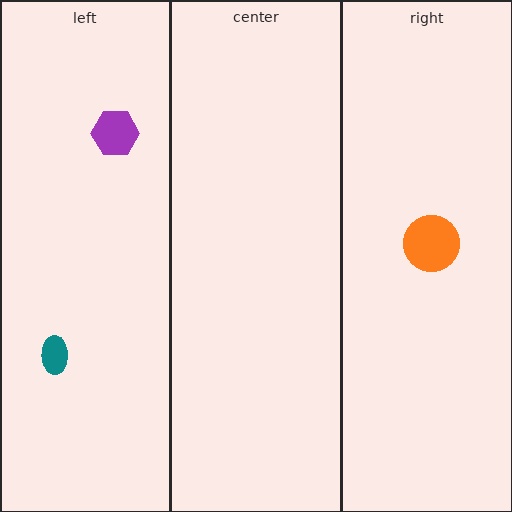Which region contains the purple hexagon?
The left region.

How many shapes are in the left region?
2.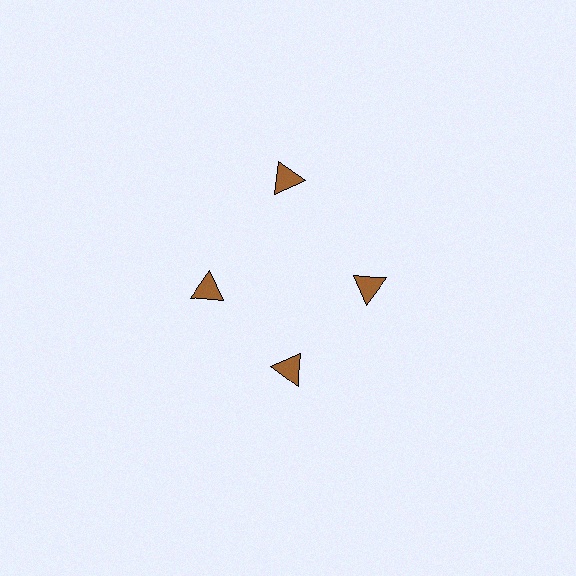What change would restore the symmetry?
The symmetry would be restored by moving it inward, back onto the ring so that all 4 triangles sit at equal angles and equal distance from the center.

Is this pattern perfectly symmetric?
No. The 4 brown triangles are arranged in a ring, but one element near the 12 o'clock position is pushed outward from the center, breaking the 4-fold rotational symmetry.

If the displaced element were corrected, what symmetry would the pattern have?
It would have 4-fold rotational symmetry — the pattern would map onto itself every 90 degrees.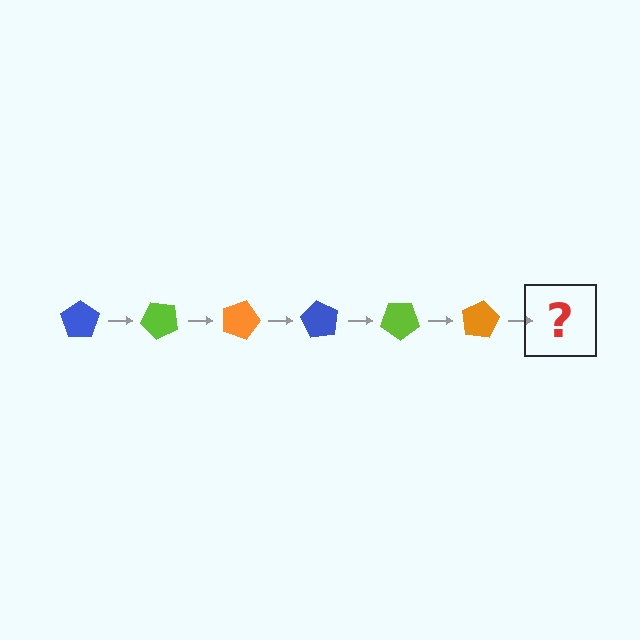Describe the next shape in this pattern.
It should be a blue pentagon, rotated 270 degrees from the start.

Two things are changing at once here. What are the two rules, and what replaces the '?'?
The two rules are that it rotates 45 degrees each step and the color cycles through blue, lime, and orange. The '?' should be a blue pentagon, rotated 270 degrees from the start.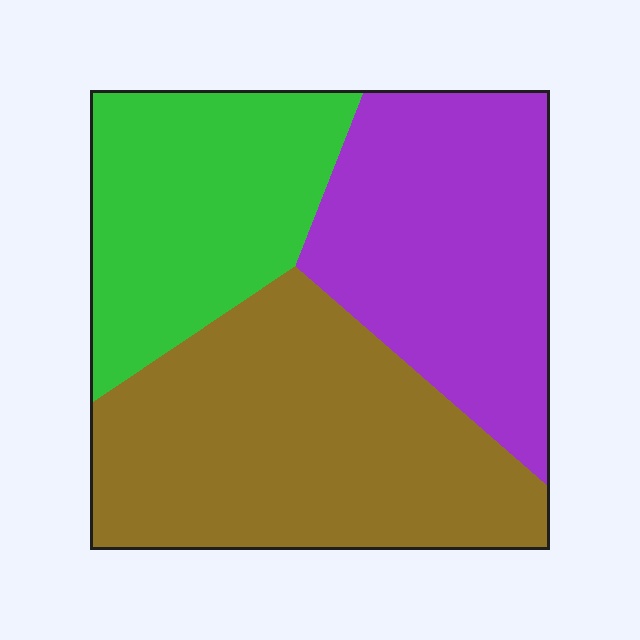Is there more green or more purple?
Purple.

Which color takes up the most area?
Brown, at roughly 40%.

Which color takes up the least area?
Green, at roughly 25%.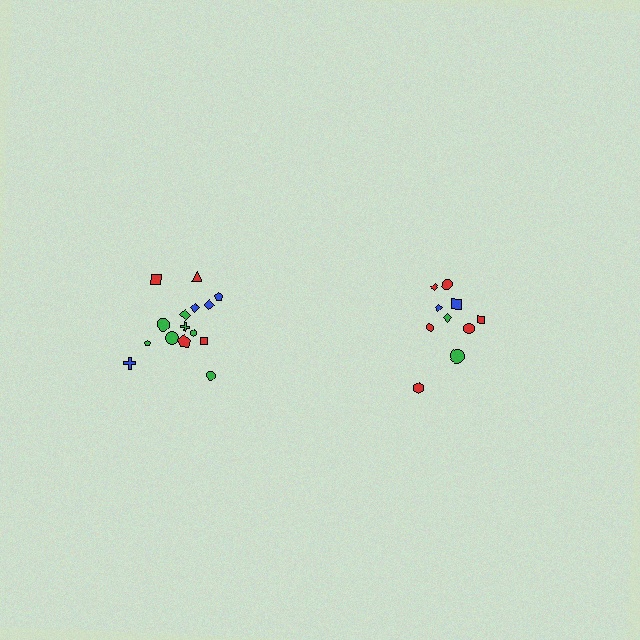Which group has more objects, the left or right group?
The left group.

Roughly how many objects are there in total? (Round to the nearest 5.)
Roughly 25 objects in total.